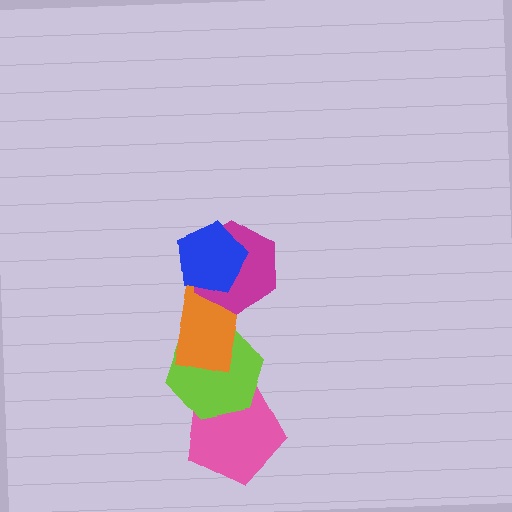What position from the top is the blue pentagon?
The blue pentagon is 1st from the top.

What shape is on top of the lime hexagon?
The orange rectangle is on top of the lime hexagon.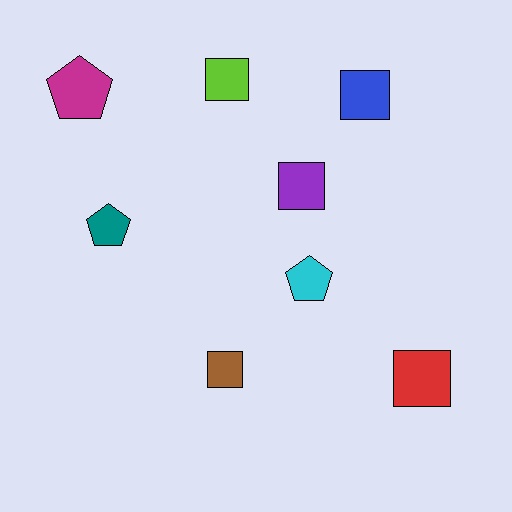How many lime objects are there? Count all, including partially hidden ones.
There is 1 lime object.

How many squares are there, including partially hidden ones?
There are 5 squares.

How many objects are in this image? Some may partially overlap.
There are 8 objects.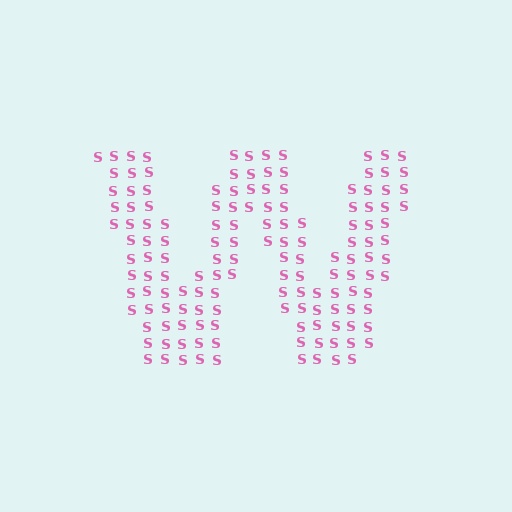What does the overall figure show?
The overall figure shows the letter W.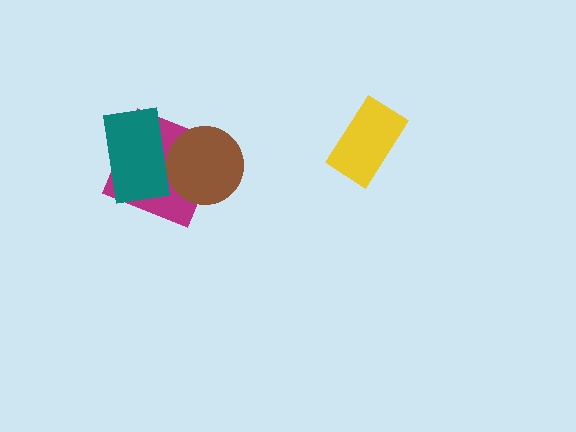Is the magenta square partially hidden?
Yes, it is partially covered by another shape.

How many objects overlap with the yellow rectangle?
0 objects overlap with the yellow rectangle.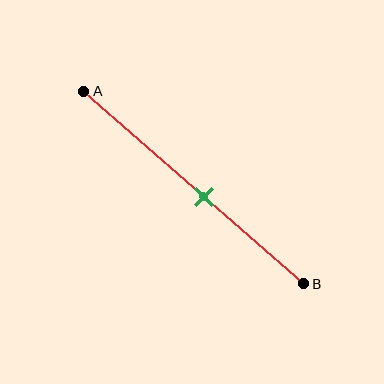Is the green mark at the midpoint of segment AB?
No, the mark is at about 55% from A, not at the 50% midpoint.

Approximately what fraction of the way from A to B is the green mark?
The green mark is approximately 55% of the way from A to B.